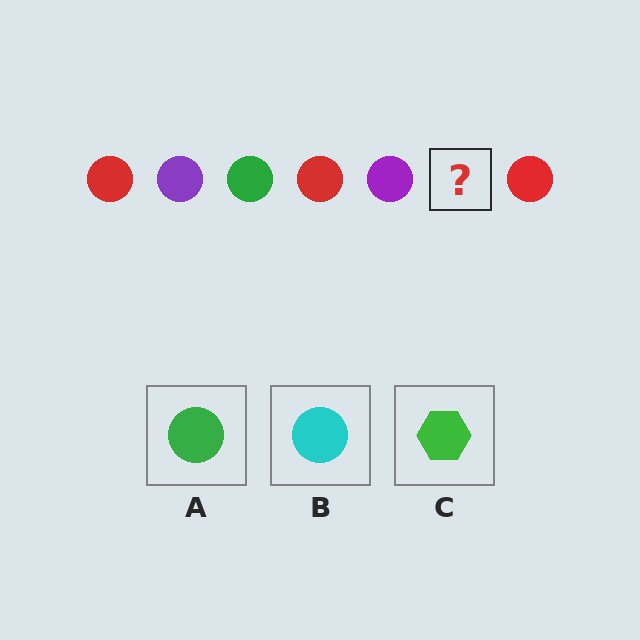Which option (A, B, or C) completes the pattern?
A.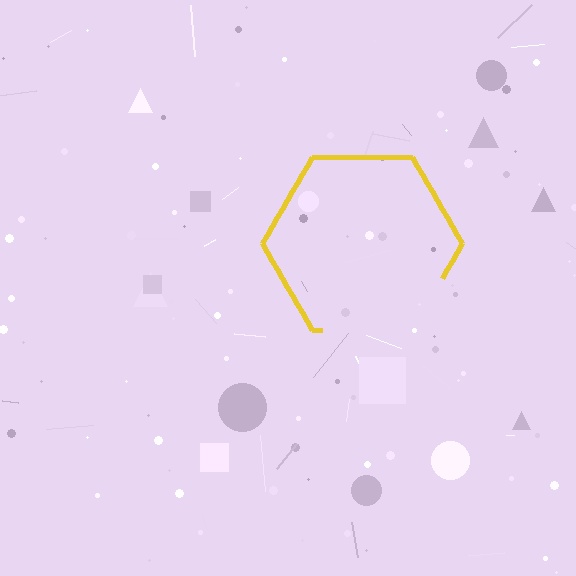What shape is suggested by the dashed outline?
The dashed outline suggests a hexagon.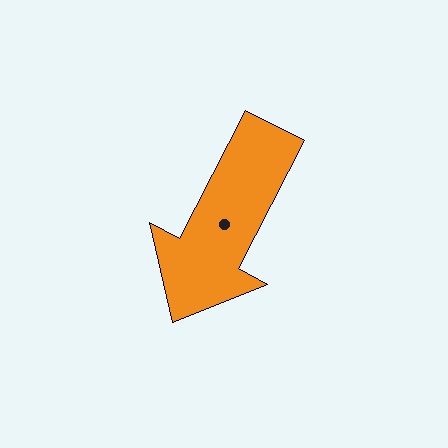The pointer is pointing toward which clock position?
Roughly 7 o'clock.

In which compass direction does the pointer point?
Southwest.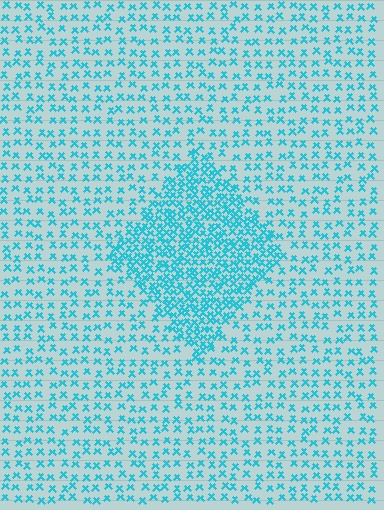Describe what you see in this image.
The image contains small cyan elements arranged at two different densities. A diamond-shaped region is visible where the elements are more densely packed than the surrounding area.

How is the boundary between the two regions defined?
The boundary is defined by a change in element density (approximately 2.4x ratio). All elements are the same color, size, and shape.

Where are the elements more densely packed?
The elements are more densely packed inside the diamond boundary.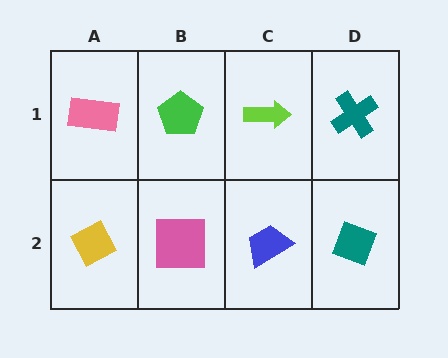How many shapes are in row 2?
4 shapes.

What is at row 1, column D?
A teal cross.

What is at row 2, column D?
A teal diamond.